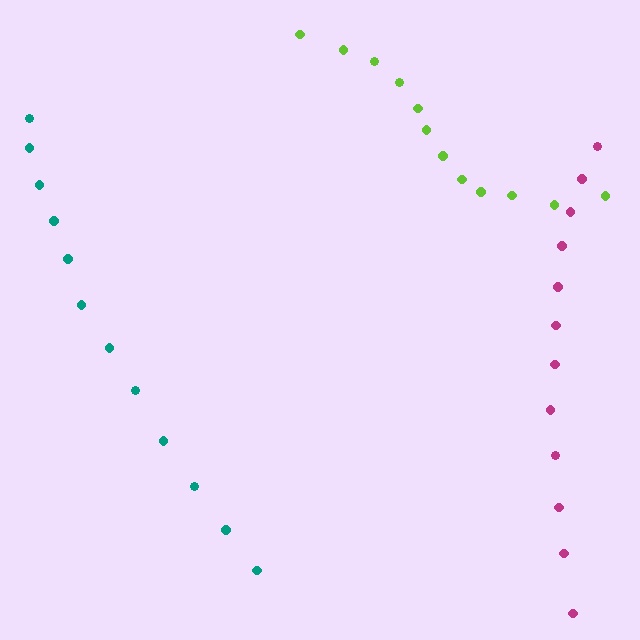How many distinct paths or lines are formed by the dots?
There are 3 distinct paths.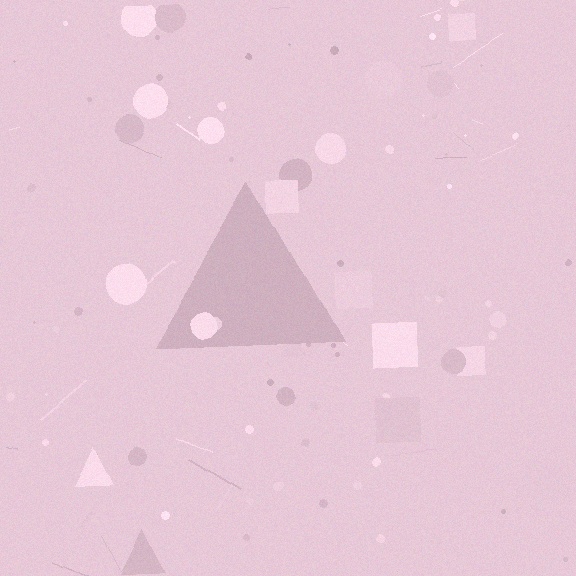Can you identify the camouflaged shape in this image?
The camouflaged shape is a triangle.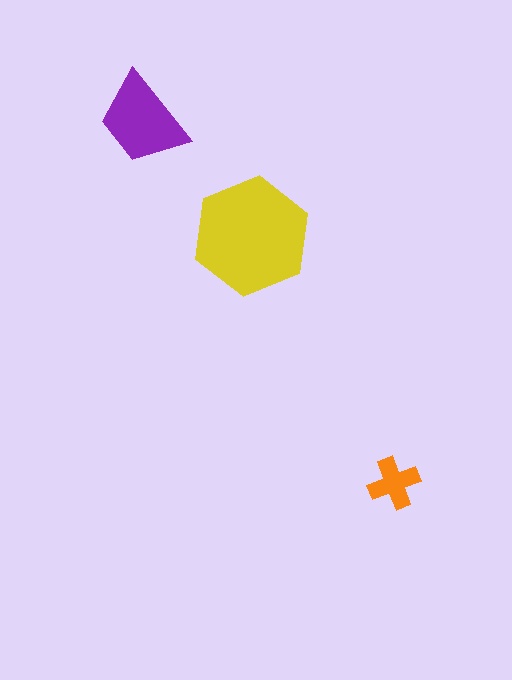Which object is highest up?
The purple trapezoid is topmost.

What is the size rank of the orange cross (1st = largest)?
3rd.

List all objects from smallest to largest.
The orange cross, the purple trapezoid, the yellow hexagon.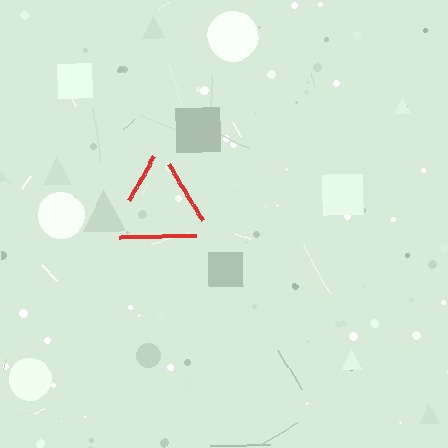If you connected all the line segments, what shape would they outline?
They would outline a triangle.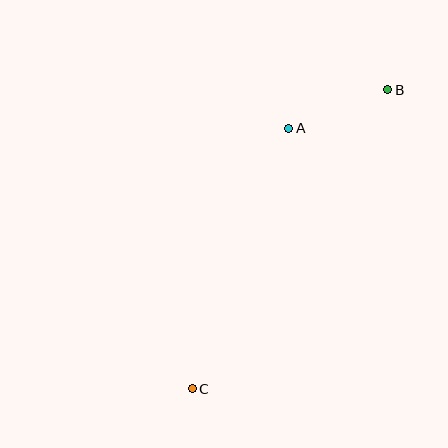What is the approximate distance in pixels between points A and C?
The distance between A and C is approximately 278 pixels.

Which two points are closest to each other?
Points A and B are closest to each other.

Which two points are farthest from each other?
Points B and C are farthest from each other.